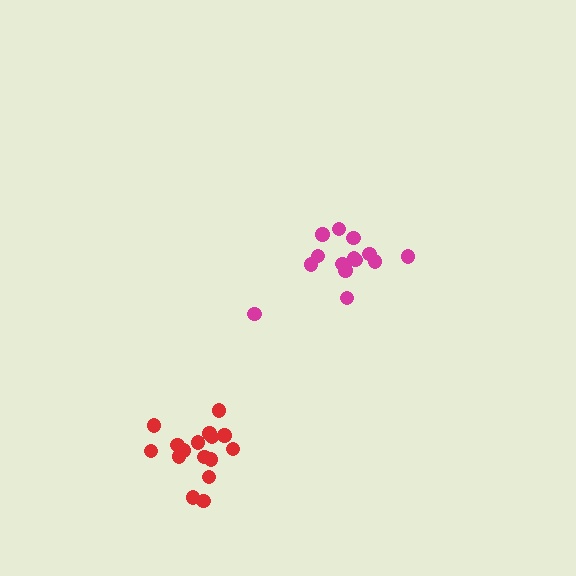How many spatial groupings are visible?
There are 2 spatial groupings.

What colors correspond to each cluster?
The clusters are colored: magenta, red.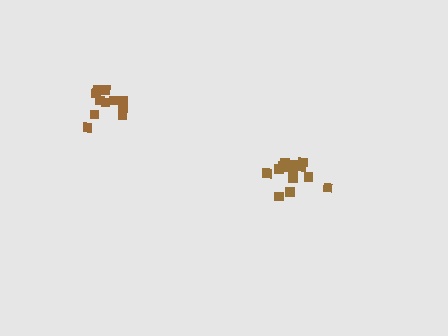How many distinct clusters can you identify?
There are 2 distinct clusters.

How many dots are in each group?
Group 1: 11 dots, Group 2: 15 dots (26 total).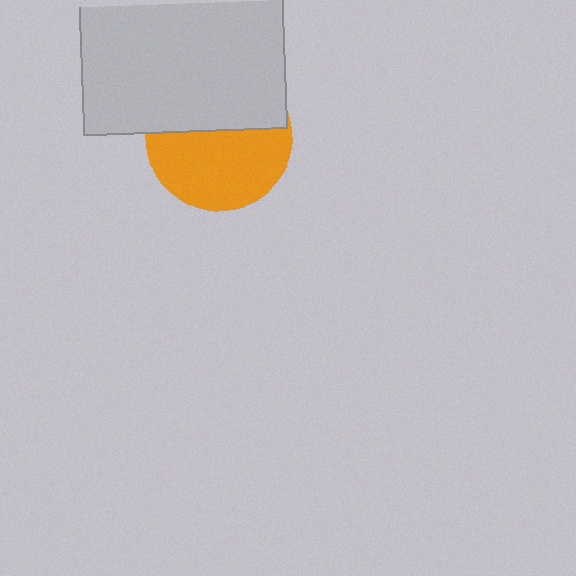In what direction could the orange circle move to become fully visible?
The orange circle could move down. That would shift it out from behind the light gray rectangle entirely.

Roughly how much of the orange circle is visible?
About half of it is visible (roughly 55%).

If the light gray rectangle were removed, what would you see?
You would see the complete orange circle.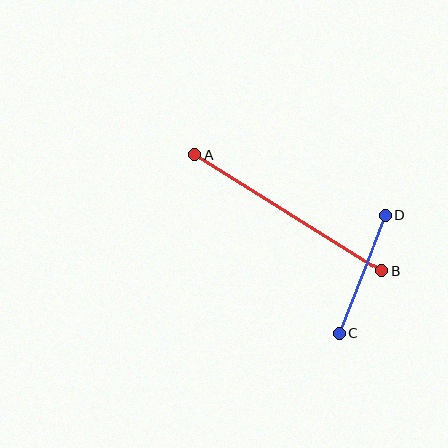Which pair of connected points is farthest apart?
Points A and B are farthest apart.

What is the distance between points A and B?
The distance is approximately 221 pixels.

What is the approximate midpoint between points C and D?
The midpoint is at approximately (362, 274) pixels.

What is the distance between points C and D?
The distance is approximately 126 pixels.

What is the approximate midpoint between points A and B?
The midpoint is at approximately (288, 213) pixels.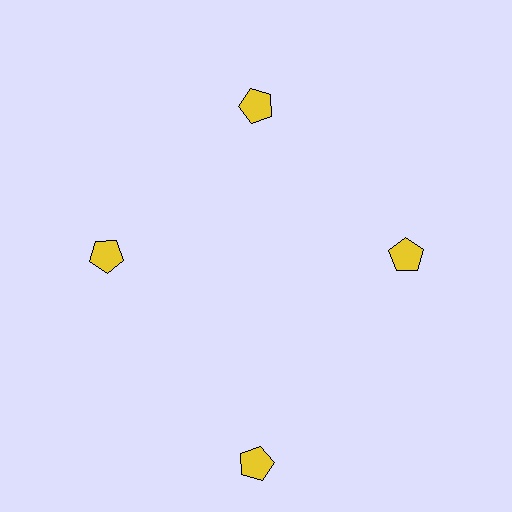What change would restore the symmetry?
The symmetry would be restored by moving it inward, back onto the ring so that all 4 pentagons sit at equal angles and equal distance from the center.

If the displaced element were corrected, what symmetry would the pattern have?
It would have 4-fold rotational symmetry — the pattern would map onto itself every 90 degrees.